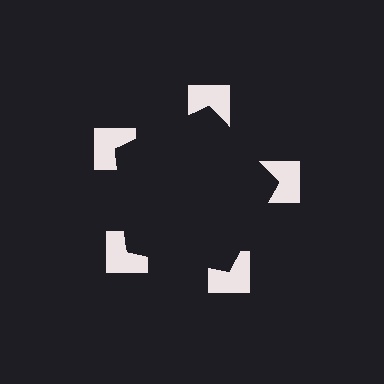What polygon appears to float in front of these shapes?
An illusory pentagon — its edges are inferred from the aligned wedge cuts in the notched squares, not physically drawn.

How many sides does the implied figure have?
5 sides.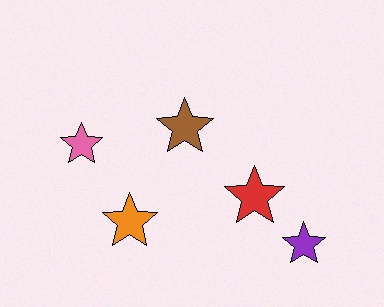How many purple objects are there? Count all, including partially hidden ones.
There is 1 purple object.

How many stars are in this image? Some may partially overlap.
There are 5 stars.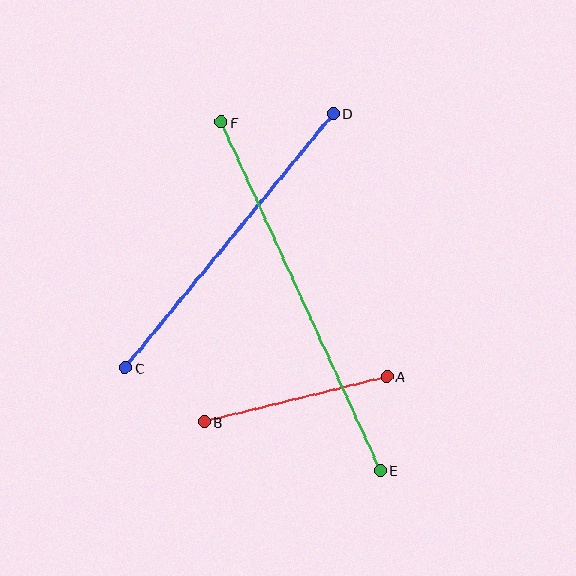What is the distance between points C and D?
The distance is approximately 329 pixels.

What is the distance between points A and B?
The distance is approximately 188 pixels.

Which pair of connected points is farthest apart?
Points E and F are farthest apart.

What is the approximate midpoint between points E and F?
The midpoint is at approximately (300, 296) pixels.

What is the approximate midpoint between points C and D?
The midpoint is at approximately (229, 240) pixels.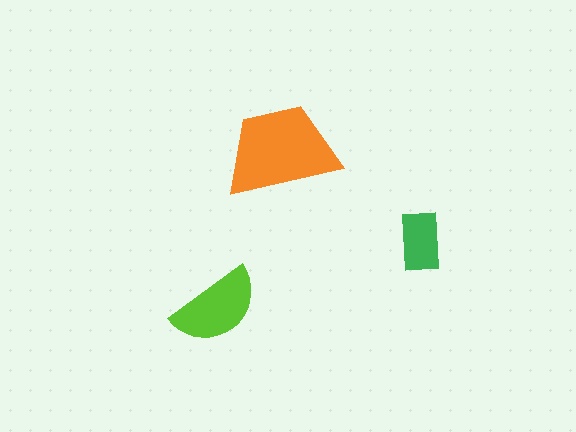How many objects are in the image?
There are 3 objects in the image.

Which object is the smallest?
The green rectangle.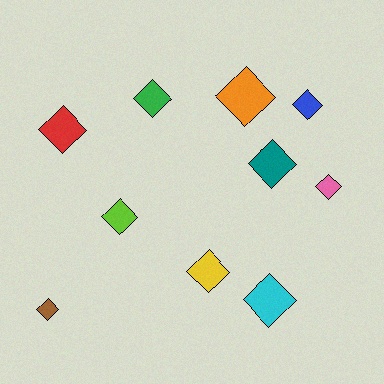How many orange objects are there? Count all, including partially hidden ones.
There is 1 orange object.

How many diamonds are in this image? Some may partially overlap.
There are 10 diamonds.